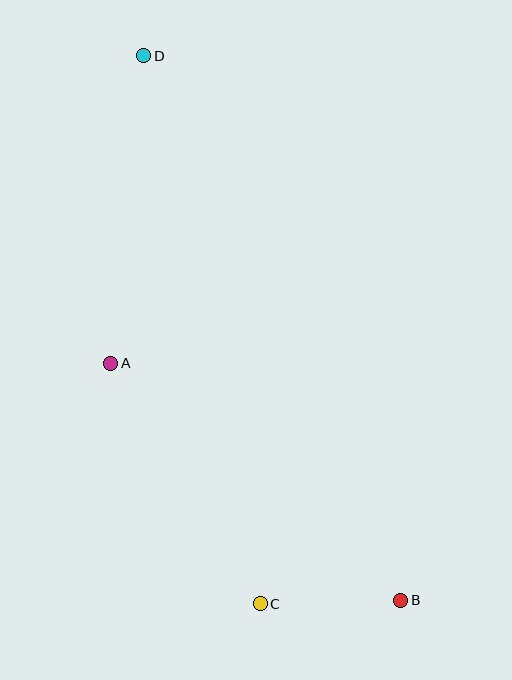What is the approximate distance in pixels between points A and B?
The distance between A and B is approximately 374 pixels.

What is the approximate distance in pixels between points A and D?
The distance between A and D is approximately 309 pixels.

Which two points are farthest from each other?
Points B and D are farthest from each other.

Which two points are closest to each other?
Points B and C are closest to each other.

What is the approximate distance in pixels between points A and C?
The distance between A and C is approximately 283 pixels.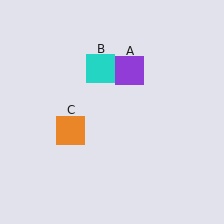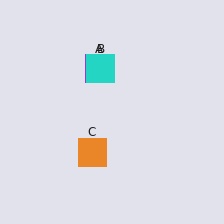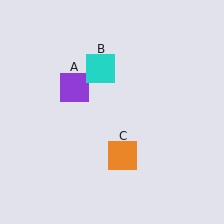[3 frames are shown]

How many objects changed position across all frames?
2 objects changed position: purple square (object A), orange square (object C).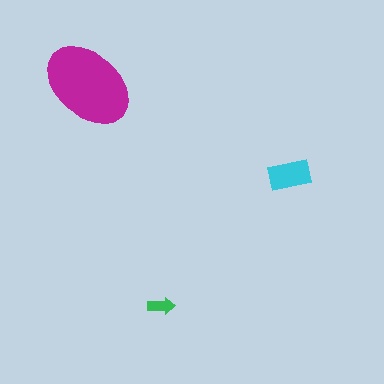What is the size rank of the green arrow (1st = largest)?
3rd.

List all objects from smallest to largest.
The green arrow, the cyan rectangle, the magenta ellipse.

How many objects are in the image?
There are 3 objects in the image.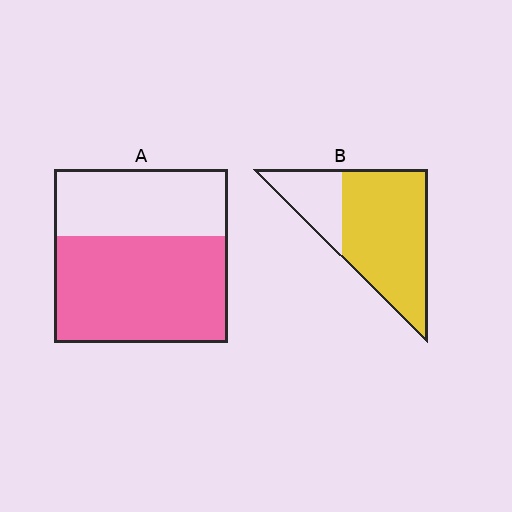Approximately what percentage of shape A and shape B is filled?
A is approximately 60% and B is approximately 75%.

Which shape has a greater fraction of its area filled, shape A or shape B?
Shape B.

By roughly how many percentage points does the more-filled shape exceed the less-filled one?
By roughly 10 percentage points (B over A).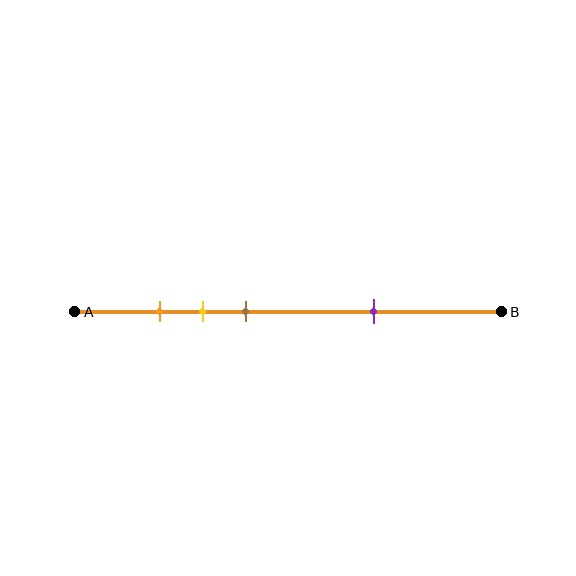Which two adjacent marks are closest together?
The orange and yellow marks are the closest adjacent pair.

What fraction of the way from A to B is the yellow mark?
The yellow mark is approximately 30% (0.3) of the way from A to B.